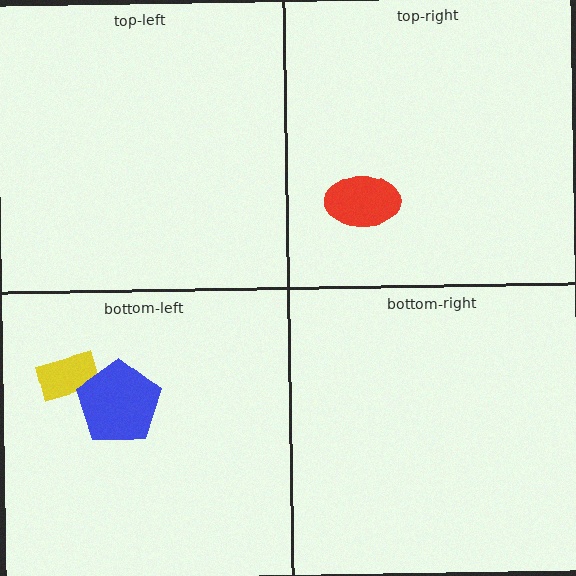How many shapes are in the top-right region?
1.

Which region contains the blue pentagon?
The bottom-left region.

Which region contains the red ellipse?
The top-right region.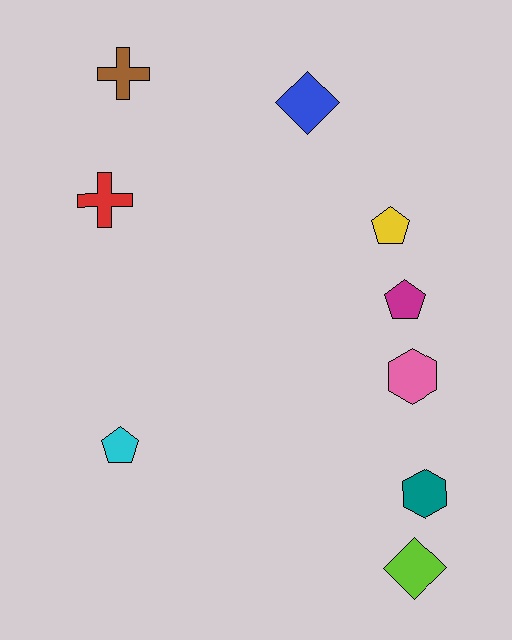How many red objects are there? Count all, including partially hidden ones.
There is 1 red object.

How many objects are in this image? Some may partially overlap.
There are 9 objects.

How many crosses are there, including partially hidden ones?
There are 2 crosses.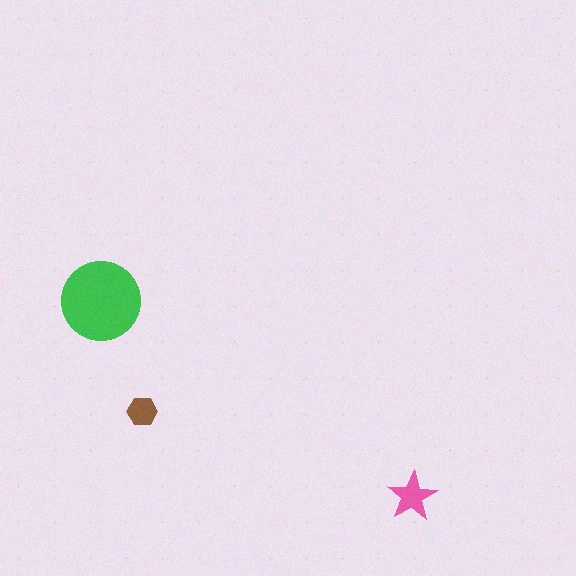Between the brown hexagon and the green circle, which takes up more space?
The green circle.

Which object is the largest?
The green circle.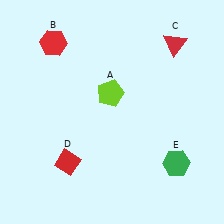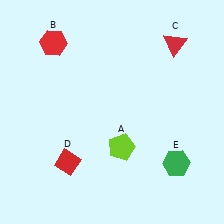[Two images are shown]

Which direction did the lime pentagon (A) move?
The lime pentagon (A) moved down.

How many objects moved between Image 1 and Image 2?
1 object moved between the two images.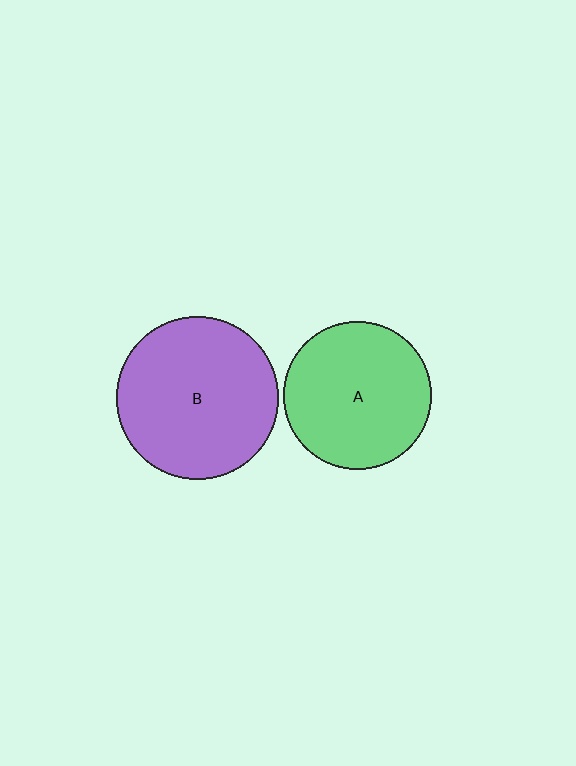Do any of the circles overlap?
No, none of the circles overlap.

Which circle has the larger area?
Circle B (purple).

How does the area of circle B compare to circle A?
Approximately 1.2 times.